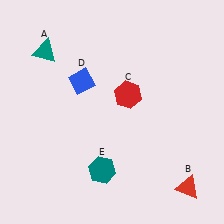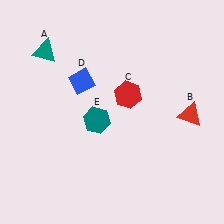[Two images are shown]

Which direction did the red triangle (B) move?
The red triangle (B) moved up.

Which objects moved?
The objects that moved are: the red triangle (B), the teal hexagon (E).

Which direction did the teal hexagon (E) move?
The teal hexagon (E) moved up.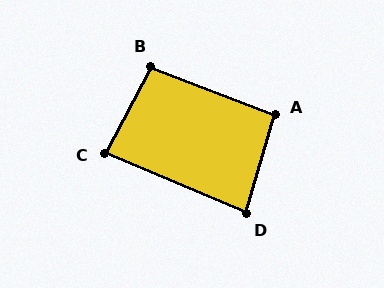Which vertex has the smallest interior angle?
D, at approximately 83 degrees.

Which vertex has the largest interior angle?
B, at approximately 97 degrees.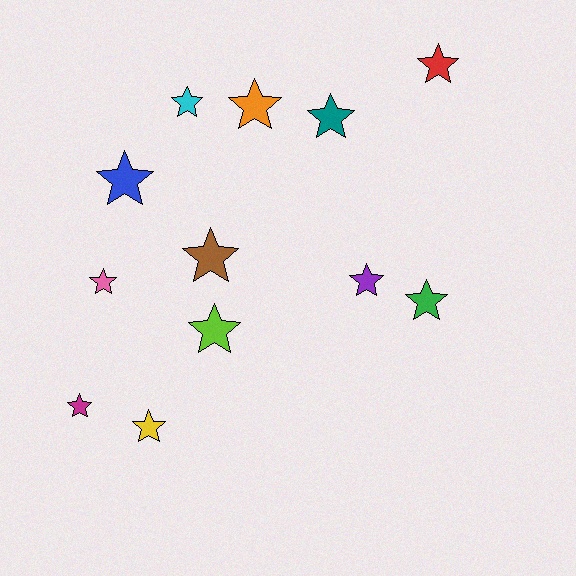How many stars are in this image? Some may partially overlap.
There are 12 stars.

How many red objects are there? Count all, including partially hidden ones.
There is 1 red object.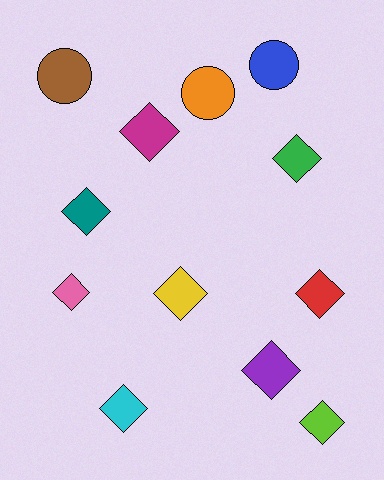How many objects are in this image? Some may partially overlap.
There are 12 objects.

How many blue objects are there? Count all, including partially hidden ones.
There is 1 blue object.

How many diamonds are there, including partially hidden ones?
There are 9 diamonds.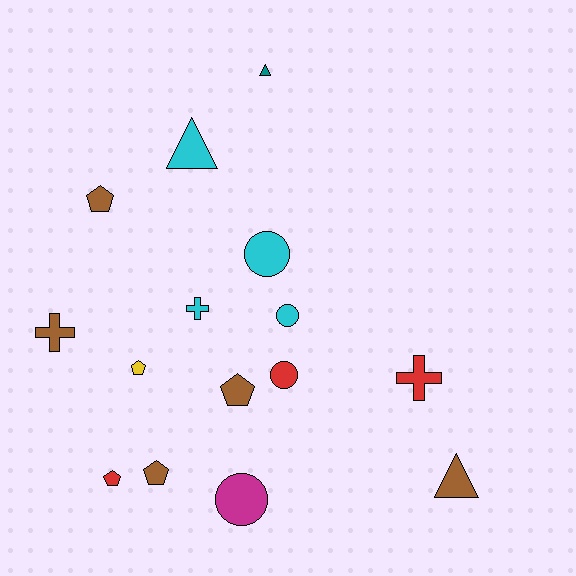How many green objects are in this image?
There are no green objects.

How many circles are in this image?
There are 4 circles.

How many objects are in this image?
There are 15 objects.